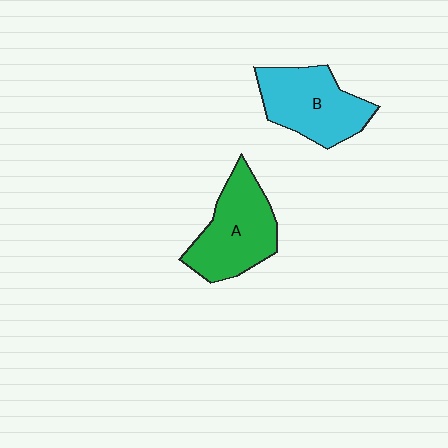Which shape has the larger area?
Shape A (green).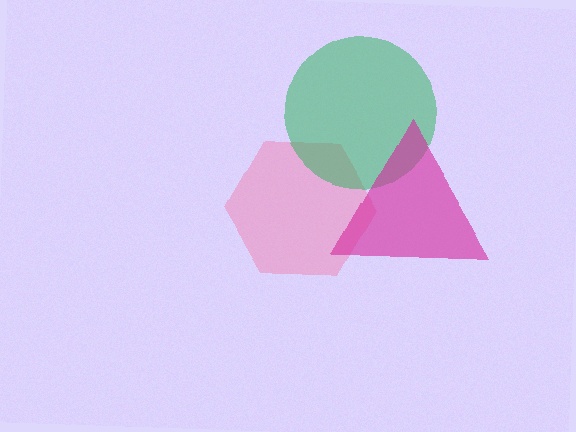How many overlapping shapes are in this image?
There are 3 overlapping shapes in the image.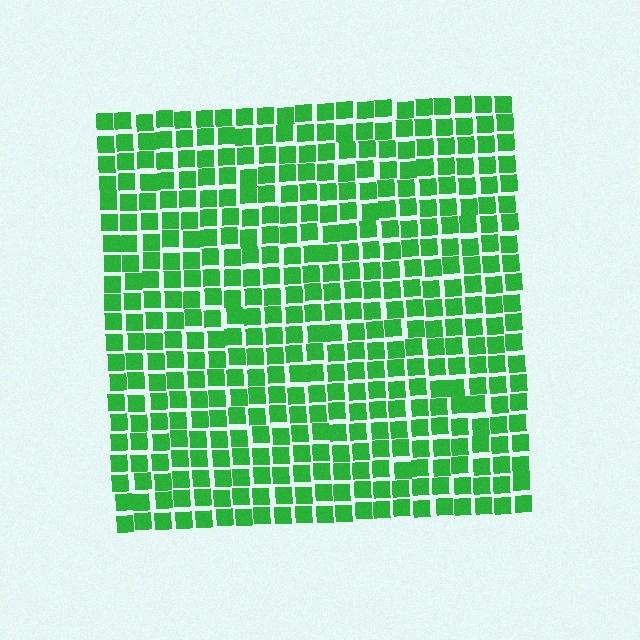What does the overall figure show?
The overall figure shows a square.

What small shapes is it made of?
It is made of small squares.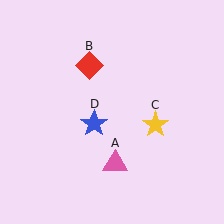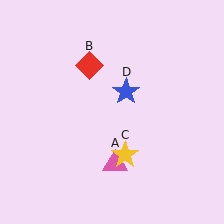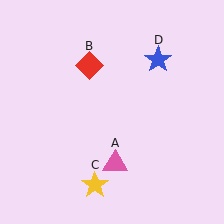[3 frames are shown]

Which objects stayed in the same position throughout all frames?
Pink triangle (object A) and red diamond (object B) remained stationary.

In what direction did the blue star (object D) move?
The blue star (object D) moved up and to the right.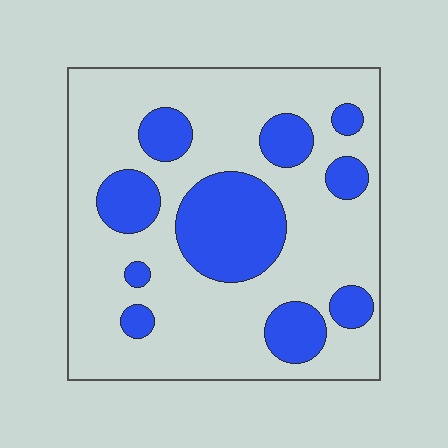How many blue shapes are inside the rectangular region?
10.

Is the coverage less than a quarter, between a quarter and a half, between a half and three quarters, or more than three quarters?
Between a quarter and a half.